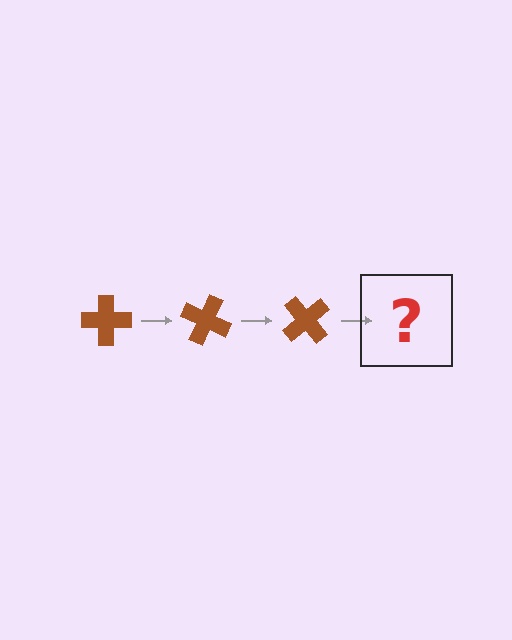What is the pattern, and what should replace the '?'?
The pattern is that the cross rotates 25 degrees each step. The '?' should be a brown cross rotated 75 degrees.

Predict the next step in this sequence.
The next step is a brown cross rotated 75 degrees.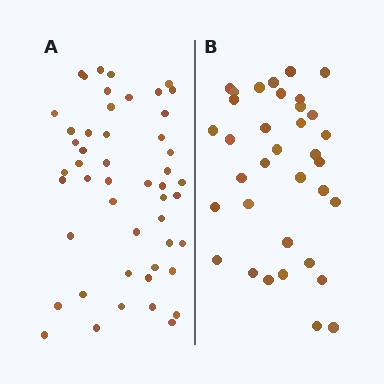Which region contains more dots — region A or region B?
Region A (the left region) has more dots.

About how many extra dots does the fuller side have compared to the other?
Region A has approximately 15 more dots than region B.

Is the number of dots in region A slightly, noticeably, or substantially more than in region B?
Region A has noticeably more, but not dramatically so. The ratio is roughly 1.4 to 1.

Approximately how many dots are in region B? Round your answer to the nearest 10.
About 40 dots. (The exact count is 35, which rounds to 40.)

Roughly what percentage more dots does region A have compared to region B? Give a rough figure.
About 40% more.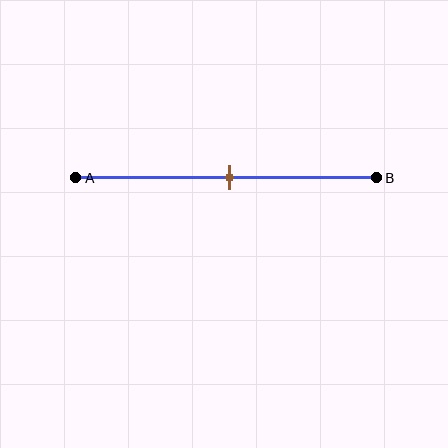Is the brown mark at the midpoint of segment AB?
Yes, the mark is approximately at the midpoint.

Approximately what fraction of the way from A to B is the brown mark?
The brown mark is approximately 50% of the way from A to B.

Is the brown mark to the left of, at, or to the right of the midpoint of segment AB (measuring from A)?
The brown mark is approximately at the midpoint of segment AB.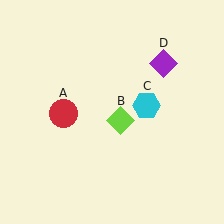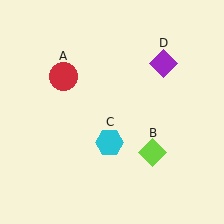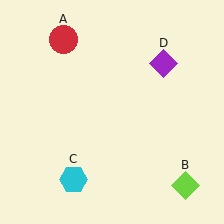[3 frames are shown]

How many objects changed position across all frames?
3 objects changed position: red circle (object A), lime diamond (object B), cyan hexagon (object C).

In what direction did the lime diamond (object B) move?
The lime diamond (object B) moved down and to the right.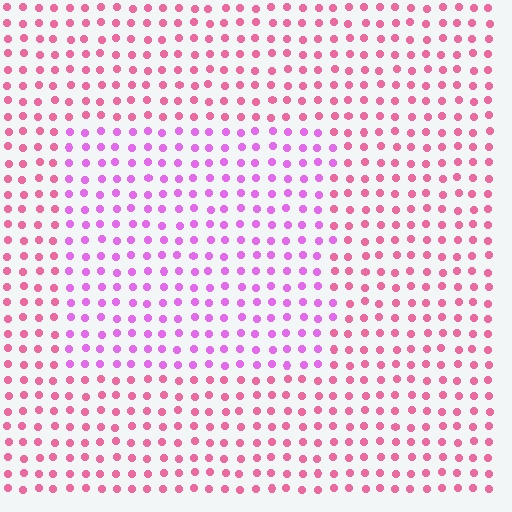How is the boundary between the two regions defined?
The boundary is defined purely by a slight shift in hue (about 39 degrees). Spacing, size, and orientation are identical on both sides.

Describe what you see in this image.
The image is filled with small pink elements in a uniform arrangement. A rectangle-shaped region is visible where the elements are tinted to a slightly different hue, forming a subtle color boundary.